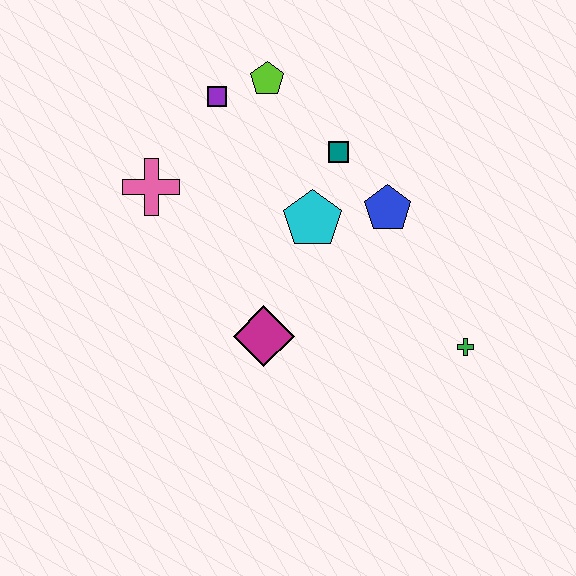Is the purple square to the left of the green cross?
Yes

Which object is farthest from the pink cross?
The green cross is farthest from the pink cross.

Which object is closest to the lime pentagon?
The purple square is closest to the lime pentagon.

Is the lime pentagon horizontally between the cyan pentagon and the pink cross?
Yes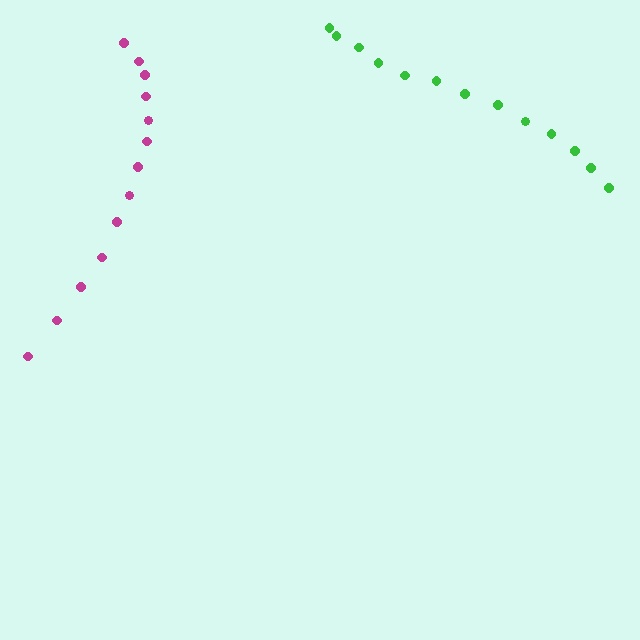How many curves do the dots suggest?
There are 2 distinct paths.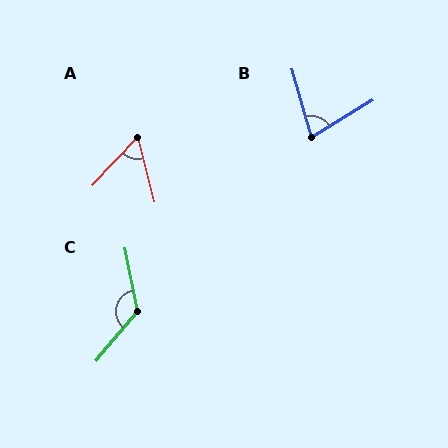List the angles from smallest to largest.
A (58°), B (75°), C (128°).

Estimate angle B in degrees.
Approximately 75 degrees.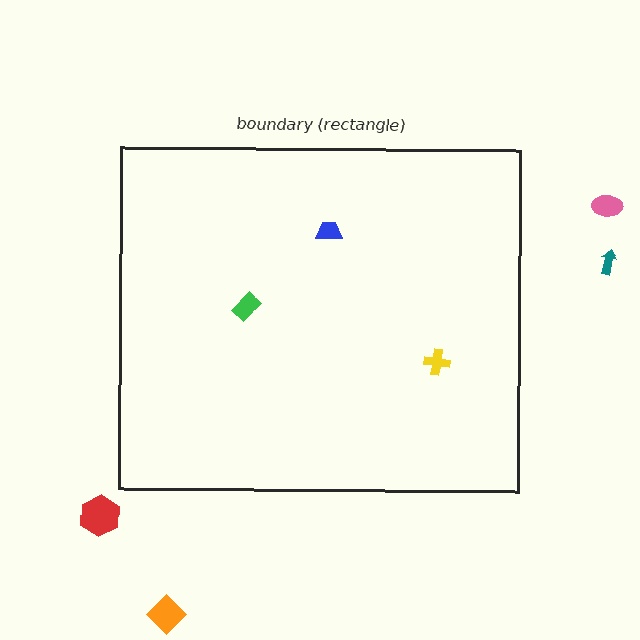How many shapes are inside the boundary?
3 inside, 4 outside.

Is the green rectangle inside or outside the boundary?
Inside.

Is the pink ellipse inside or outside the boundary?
Outside.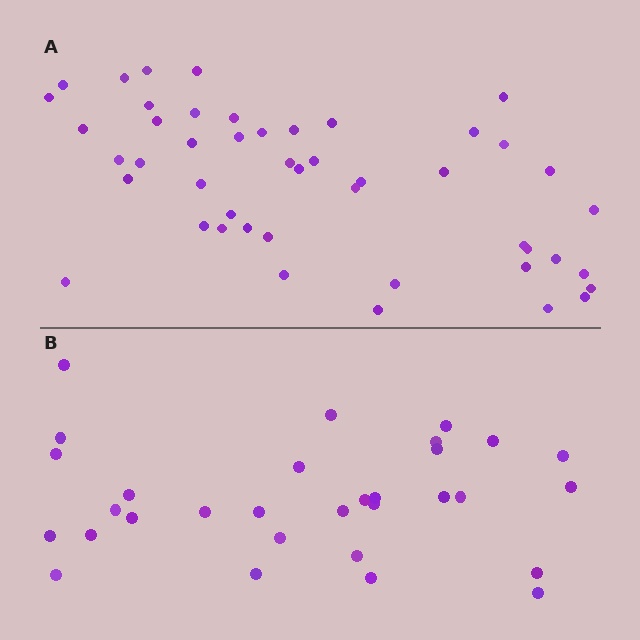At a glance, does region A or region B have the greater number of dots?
Region A (the top region) has more dots.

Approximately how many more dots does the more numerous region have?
Region A has approximately 15 more dots than region B.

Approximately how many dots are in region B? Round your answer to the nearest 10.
About 30 dots. (The exact count is 31, which rounds to 30.)